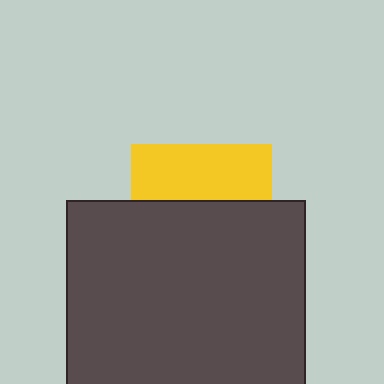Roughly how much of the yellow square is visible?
A small part of it is visible (roughly 39%).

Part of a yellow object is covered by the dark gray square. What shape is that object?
It is a square.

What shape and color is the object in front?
The object in front is a dark gray square.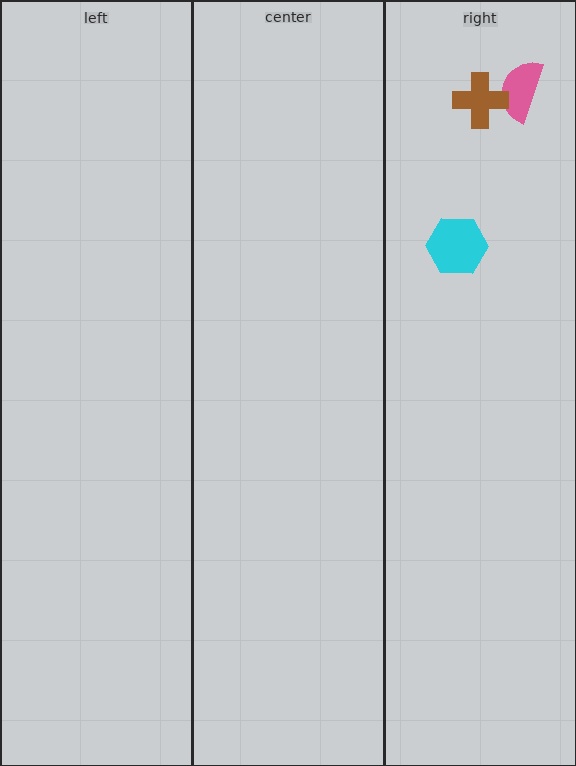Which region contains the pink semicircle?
The right region.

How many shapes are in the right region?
3.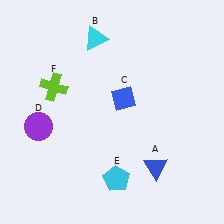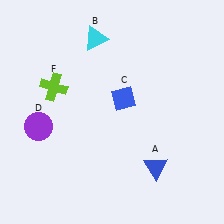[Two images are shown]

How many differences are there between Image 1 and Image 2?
There is 1 difference between the two images.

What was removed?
The cyan pentagon (E) was removed in Image 2.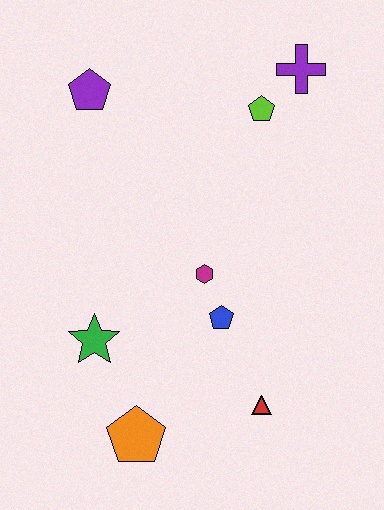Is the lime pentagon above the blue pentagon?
Yes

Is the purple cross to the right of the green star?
Yes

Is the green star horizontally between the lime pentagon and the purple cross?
No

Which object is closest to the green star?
The orange pentagon is closest to the green star.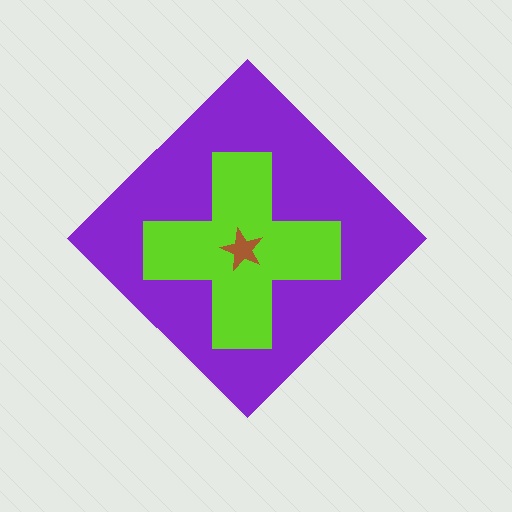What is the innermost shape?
The brown star.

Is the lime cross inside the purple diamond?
Yes.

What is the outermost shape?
The purple diamond.